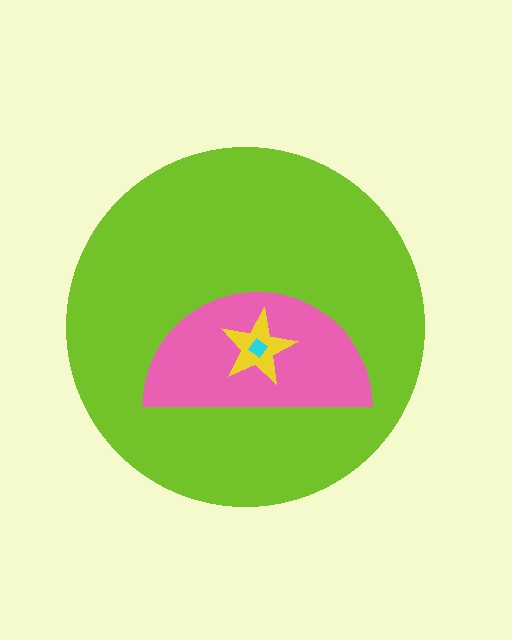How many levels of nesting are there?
4.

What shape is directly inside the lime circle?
The pink semicircle.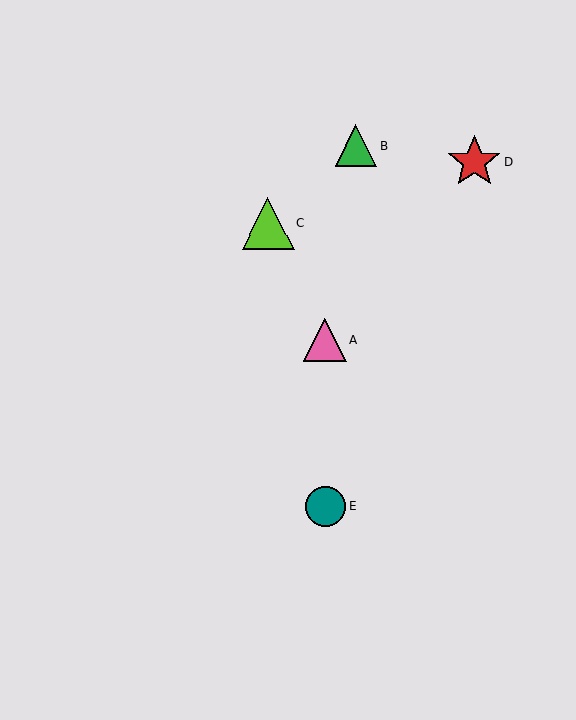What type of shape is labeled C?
Shape C is a lime triangle.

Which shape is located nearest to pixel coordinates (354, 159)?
The green triangle (labeled B) at (356, 146) is nearest to that location.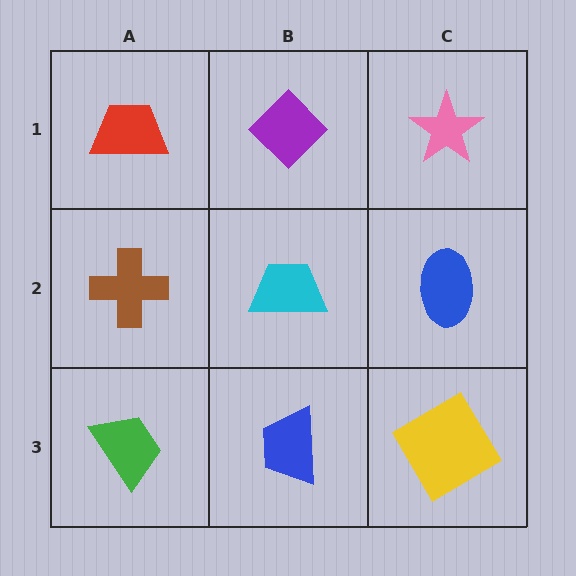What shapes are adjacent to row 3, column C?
A blue ellipse (row 2, column C), a blue trapezoid (row 3, column B).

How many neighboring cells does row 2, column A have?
3.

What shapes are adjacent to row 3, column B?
A cyan trapezoid (row 2, column B), a green trapezoid (row 3, column A), a yellow diamond (row 3, column C).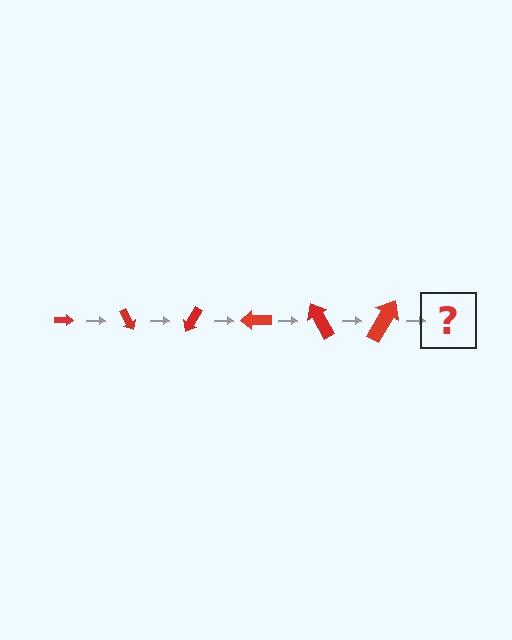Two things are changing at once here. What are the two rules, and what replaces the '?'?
The two rules are that the arrow grows larger each step and it rotates 60 degrees each step. The '?' should be an arrow, larger than the previous one and rotated 360 degrees from the start.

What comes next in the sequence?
The next element should be an arrow, larger than the previous one and rotated 360 degrees from the start.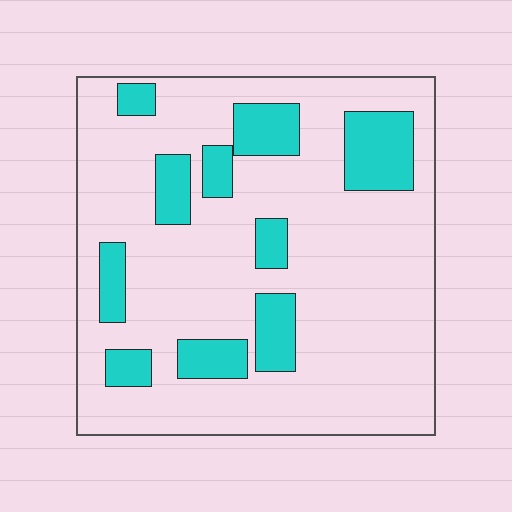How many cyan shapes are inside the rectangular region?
10.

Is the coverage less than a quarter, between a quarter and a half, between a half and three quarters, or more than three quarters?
Less than a quarter.